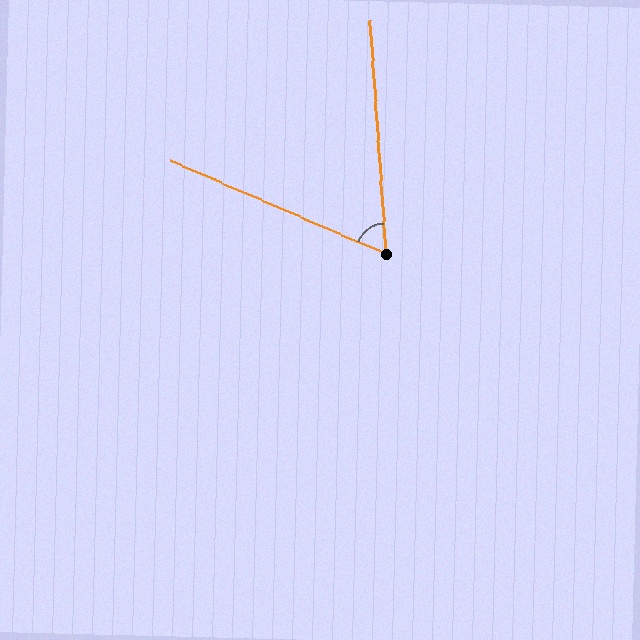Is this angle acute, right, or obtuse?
It is acute.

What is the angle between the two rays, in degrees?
Approximately 63 degrees.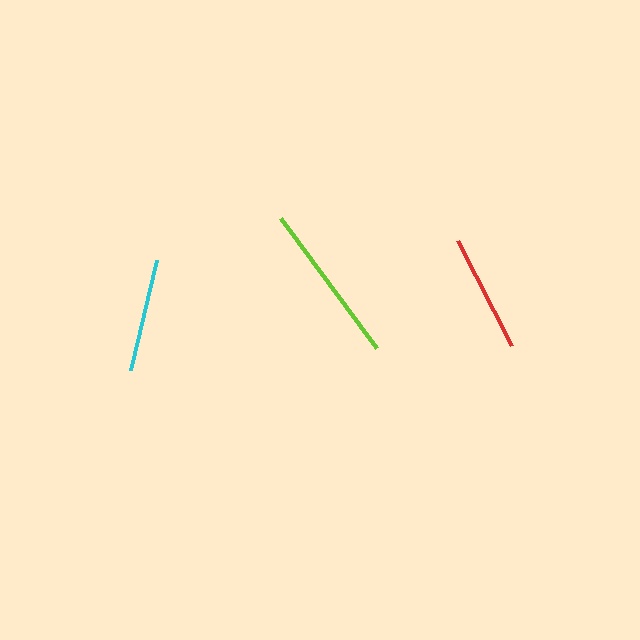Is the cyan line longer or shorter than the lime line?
The lime line is longer than the cyan line.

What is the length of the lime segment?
The lime segment is approximately 161 pixels long.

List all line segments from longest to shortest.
From longest to shortest: lime, red, cyan.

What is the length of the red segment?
The red segment is approximately 118 pixels long.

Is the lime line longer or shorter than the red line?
The lime line is longer than the red line.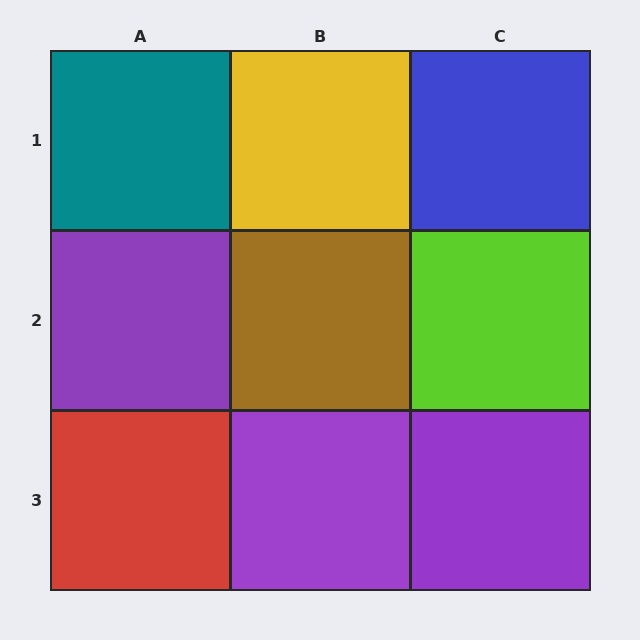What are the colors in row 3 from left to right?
Red, purple, purple.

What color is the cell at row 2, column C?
Lime.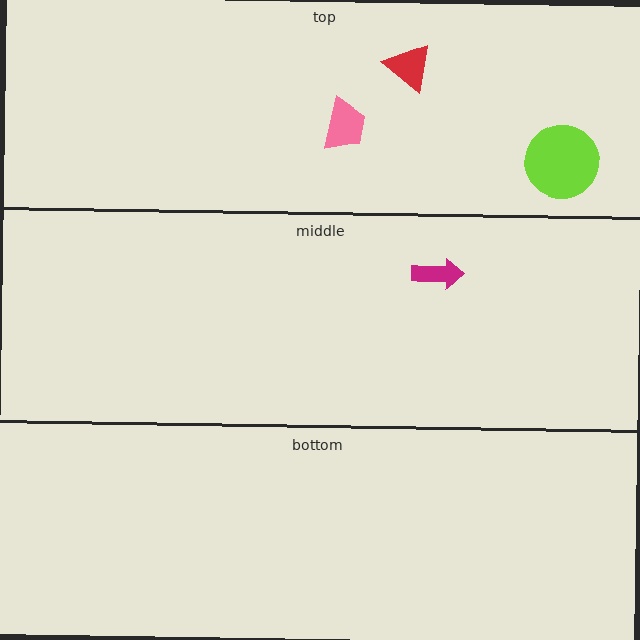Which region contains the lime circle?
The top region.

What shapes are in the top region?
The pink trapezoid, the lime circle, the red triangle.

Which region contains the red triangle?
The top region.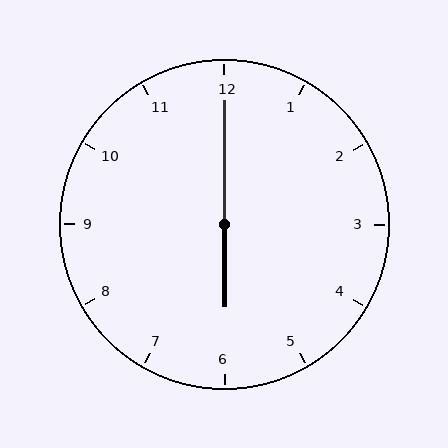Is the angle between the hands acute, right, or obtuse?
It is obtuse.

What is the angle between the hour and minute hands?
Approximately 180 degrees.